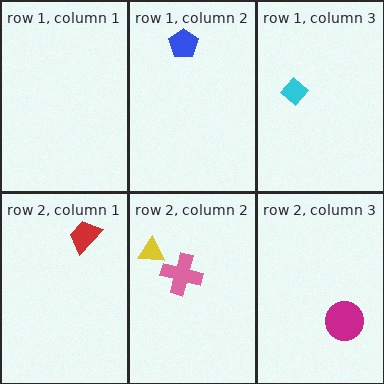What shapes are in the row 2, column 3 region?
The magenta circle.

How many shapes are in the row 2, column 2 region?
2.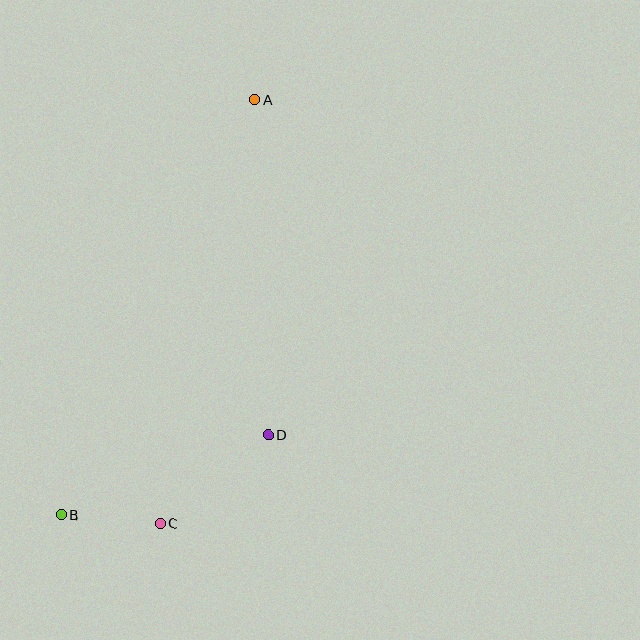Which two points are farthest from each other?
Points A and B are farthest from each other.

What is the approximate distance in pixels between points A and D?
The distance between A and D is approximately 335 pixels.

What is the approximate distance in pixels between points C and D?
The distance between C and D is approximately 140 pixels.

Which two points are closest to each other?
Points B and C are closest to each other.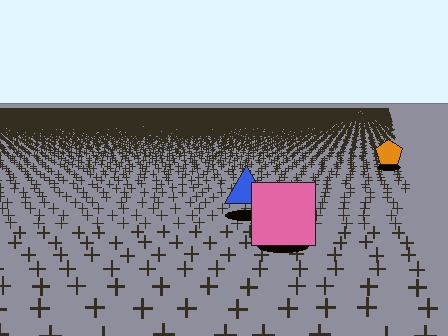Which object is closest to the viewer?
The pink square is closest. The texture marks near it are larger and more spread out.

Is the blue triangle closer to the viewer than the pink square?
No. The pink square is closer — you can tell from the texture gradient: the ground texture is coarser near it.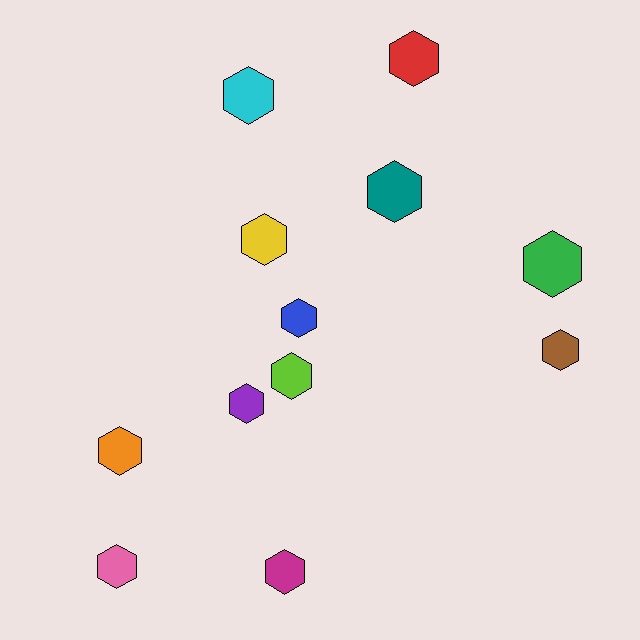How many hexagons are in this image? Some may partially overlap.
There are 12 hexagons.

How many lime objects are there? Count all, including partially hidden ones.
There is 1 lime object.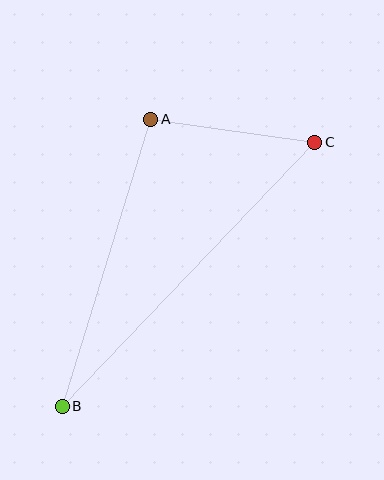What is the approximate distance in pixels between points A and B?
The distance between A and B is approximately 300 pixels.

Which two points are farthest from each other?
Points B and C are farthest from each other.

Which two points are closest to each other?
Points A and C are closest to each other.